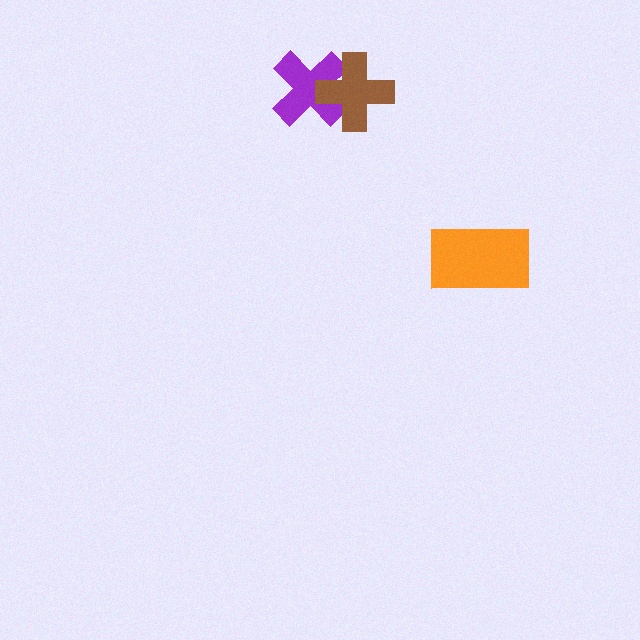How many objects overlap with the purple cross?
1 object overlaps with the purple cross.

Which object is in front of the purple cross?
The brown cross is in front of the purple cross.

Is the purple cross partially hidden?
Yes, it is partially covered by another shape.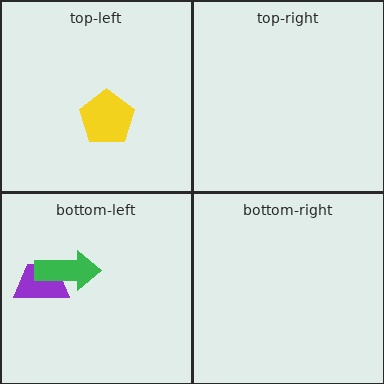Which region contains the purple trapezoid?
The bottom-left region.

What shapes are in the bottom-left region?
The purple trapezoid, the green arrow.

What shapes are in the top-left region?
The yellow pentagon.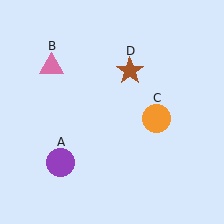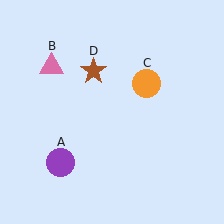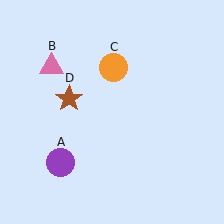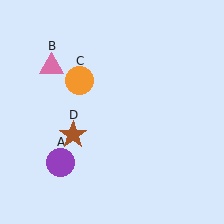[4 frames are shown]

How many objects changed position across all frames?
2 objects changed position: orange circle (object C), brown star (object D).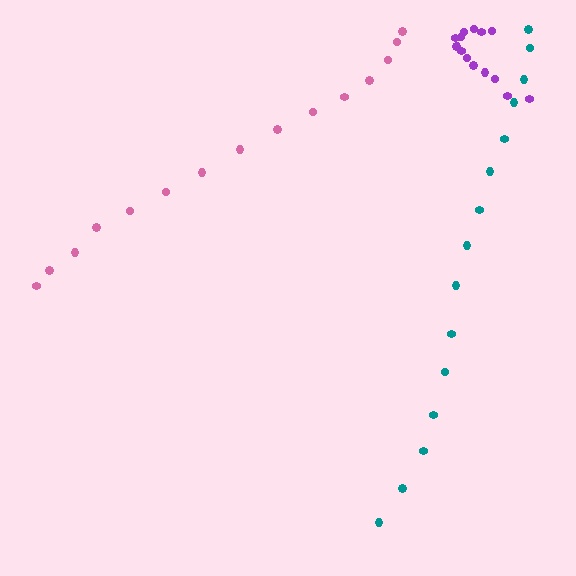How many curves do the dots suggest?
There are 3 distinct paths.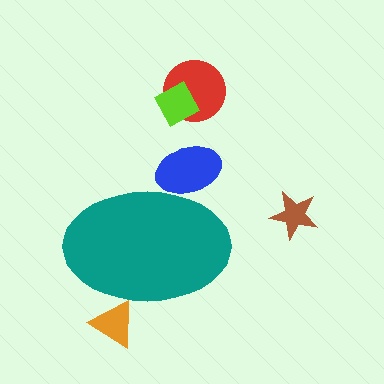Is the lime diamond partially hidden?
No, the lime diamond is fully visible.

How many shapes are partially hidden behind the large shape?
2 shapes are partially hidden.